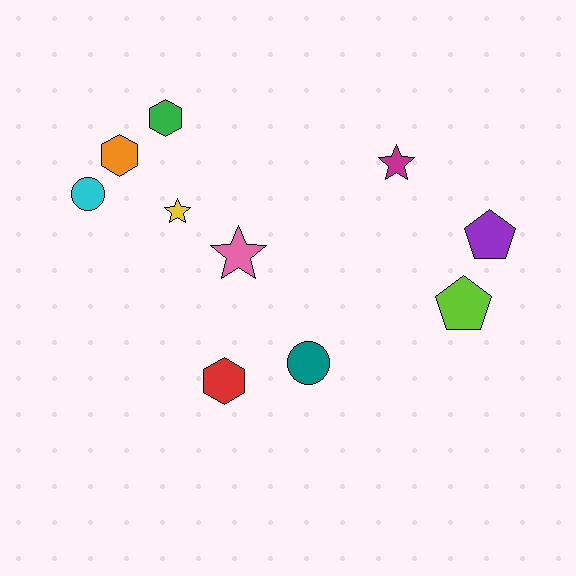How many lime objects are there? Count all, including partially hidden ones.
There is 1 lime object.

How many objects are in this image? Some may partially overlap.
There are 10 objects.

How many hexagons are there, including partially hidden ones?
There are 3 hexagons.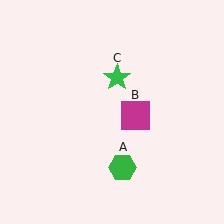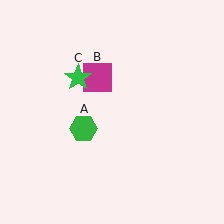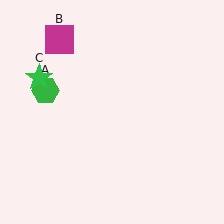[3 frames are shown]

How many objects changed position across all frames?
3 objects changed position: green hexagon (object A), magenta square (object B), green star (object C).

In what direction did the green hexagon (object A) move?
The green hexagon (object A) moved up and to the left.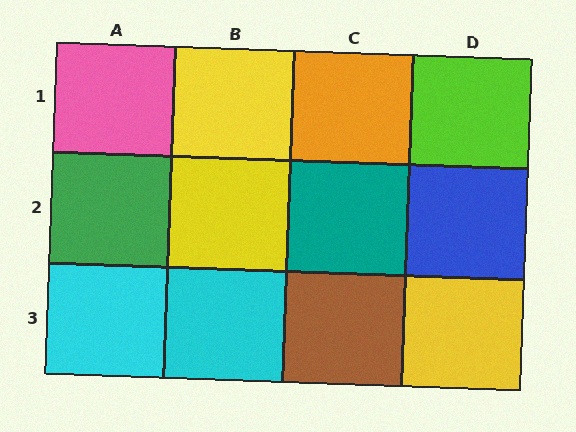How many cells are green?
1 cell is green.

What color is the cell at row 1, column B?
Yellow.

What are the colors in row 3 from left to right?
Cyan, cyan, brown, yellow.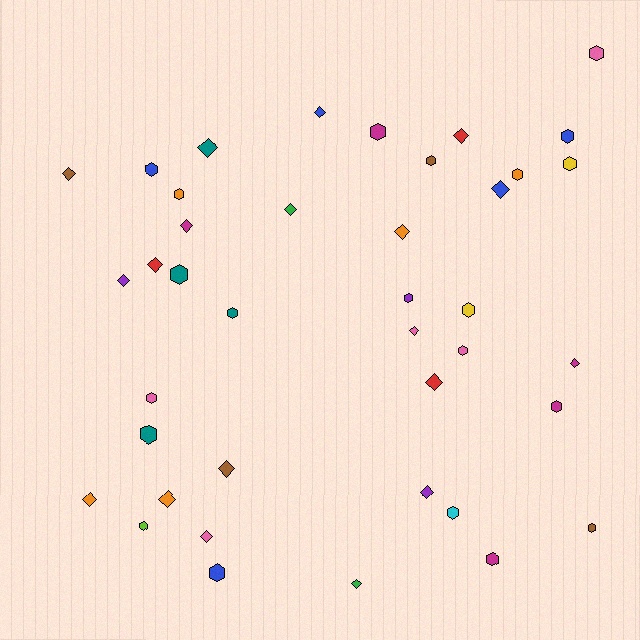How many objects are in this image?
There are 40 objects.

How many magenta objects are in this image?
There are 5 magenta objects.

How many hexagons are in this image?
There are 21 hexagons.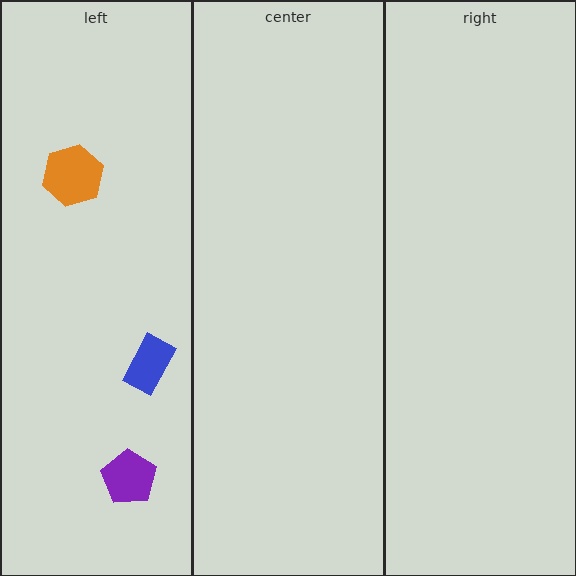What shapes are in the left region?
The orange hexagon, the purple pentagon, the blue rectangle.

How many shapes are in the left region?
3.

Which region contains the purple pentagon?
The left region.